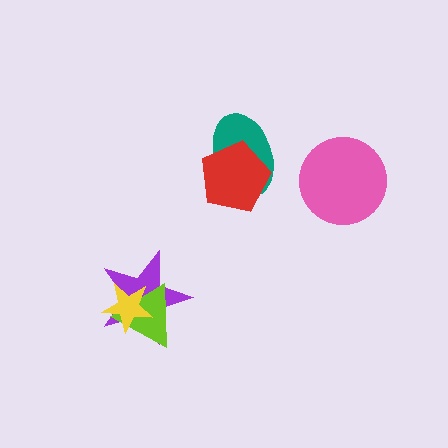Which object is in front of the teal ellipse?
The red pentagon is in front of the teal ellipse.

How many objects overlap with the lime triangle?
2 objects overlap with the lime triangle.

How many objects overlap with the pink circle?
0 objects overlap with the pink circle.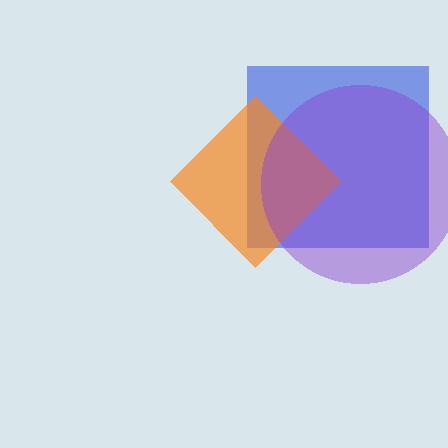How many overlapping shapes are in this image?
There are 3 overlapping shapes in the image.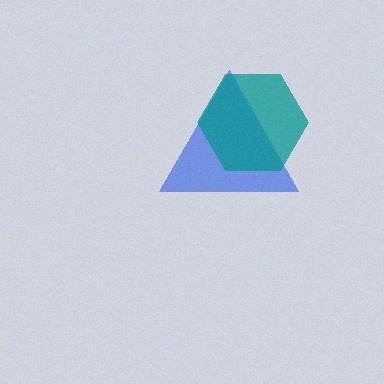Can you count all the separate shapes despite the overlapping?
Yes, there are 2 separate shapes.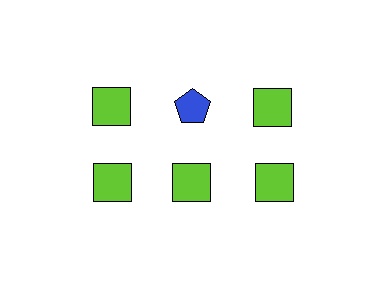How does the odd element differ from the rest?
It differs in both color (blue instead of lime) and shape (pentagon instead of square).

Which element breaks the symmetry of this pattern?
The blue pentagon in the top row, second from left column breaks the symmetry. All other shapes are lime squares.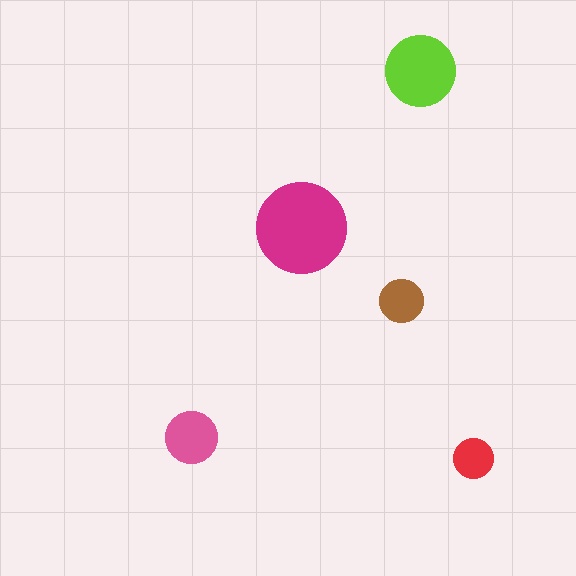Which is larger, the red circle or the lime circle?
The lime one.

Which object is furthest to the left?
The pink circle is leftmost.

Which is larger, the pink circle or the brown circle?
The pink one.